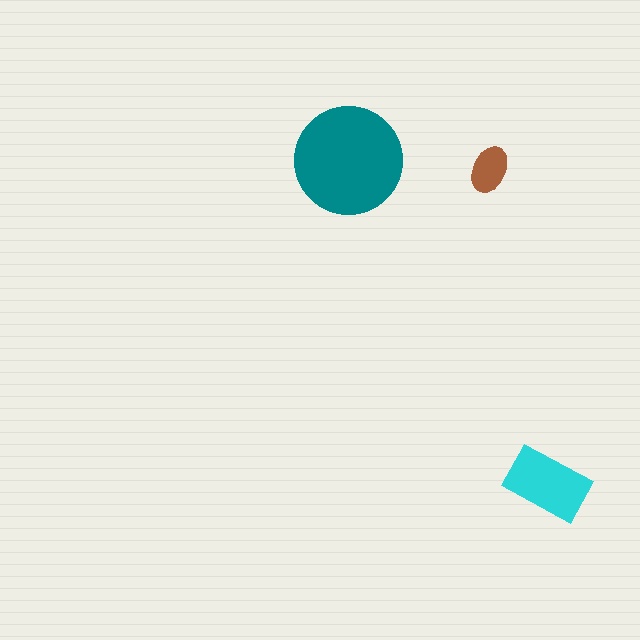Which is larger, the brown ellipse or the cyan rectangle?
The cyan rectangle.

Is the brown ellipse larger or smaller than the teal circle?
Smaller.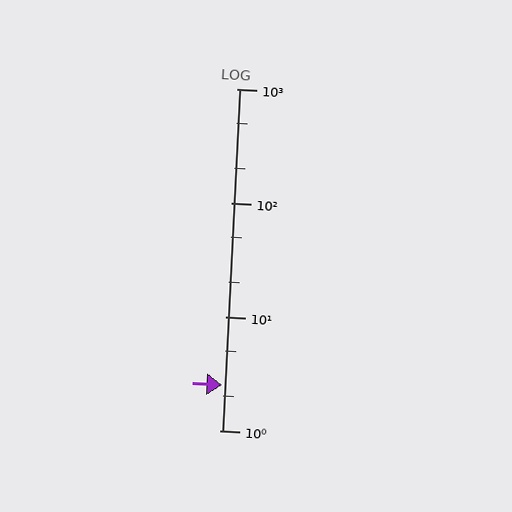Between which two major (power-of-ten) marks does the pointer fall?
The pointer is between 1 and 10.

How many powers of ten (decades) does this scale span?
The scale spans 3 decades, from 1 to 1000.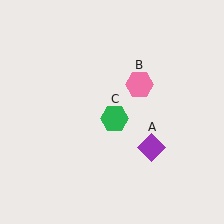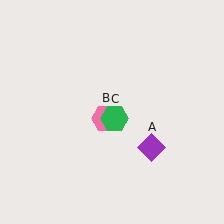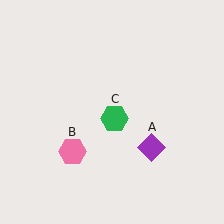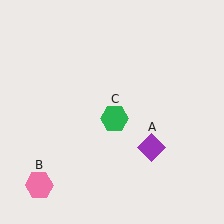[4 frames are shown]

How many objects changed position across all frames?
1 object changed position: pink hexagon (object B).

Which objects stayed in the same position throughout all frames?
Purple diamond (object A) and green hexagon (object C) remained stationary.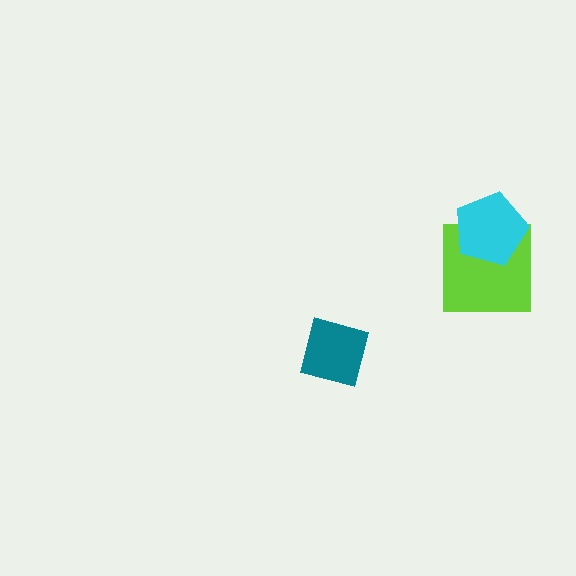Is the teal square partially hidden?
No, no other shape covers it.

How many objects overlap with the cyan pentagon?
1 object overlaps with the cyan pentagon.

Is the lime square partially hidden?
Yes, it is partially covered by another shape.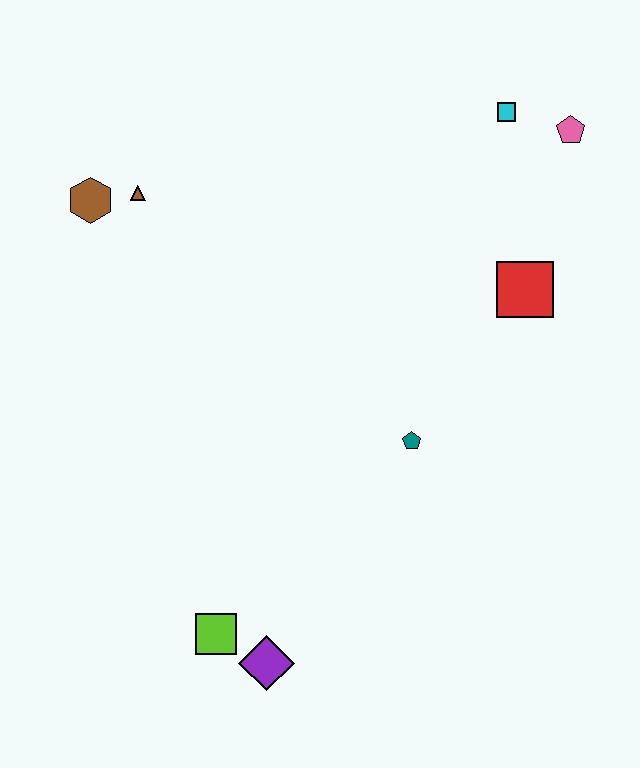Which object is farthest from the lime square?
The pink pentagon is farthest from the lime square.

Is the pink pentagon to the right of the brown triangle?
Yes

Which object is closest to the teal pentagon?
The red square is closest to the teal pentagon.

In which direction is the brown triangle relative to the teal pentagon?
The brown triangle is to the left of the teal pentagon.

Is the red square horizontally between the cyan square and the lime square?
No